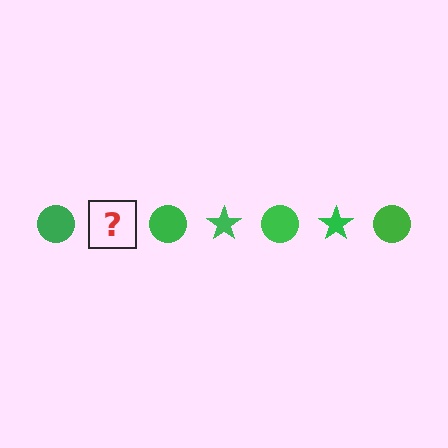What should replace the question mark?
The question mark should be replaced with a green star.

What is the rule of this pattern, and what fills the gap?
The rule is that the pattern cycles through circle, star shapes in green. The gap should be filled with a green star.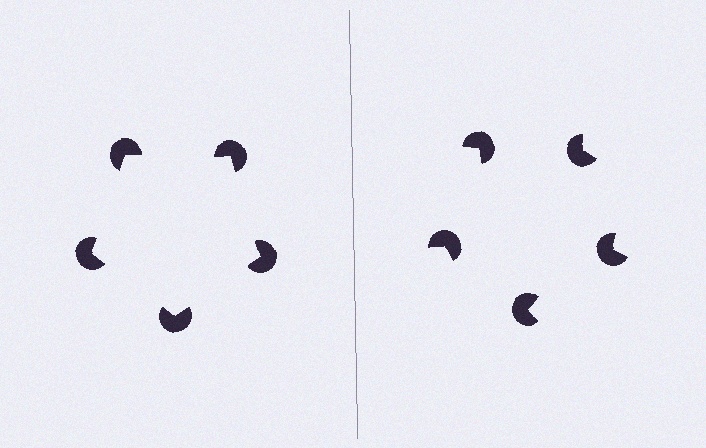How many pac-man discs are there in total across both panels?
10 — 5 on each side.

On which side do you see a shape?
An illusory pentagon appears on the left side. On the right side the wedge cuts are rotated, so no coherent shape forms.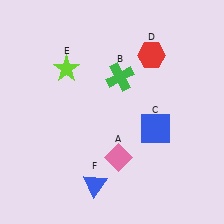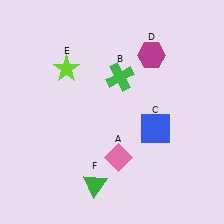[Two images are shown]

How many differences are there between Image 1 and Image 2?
There are 2 differences between the two images.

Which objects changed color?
D changed from red to magenta. F changed from blue to green.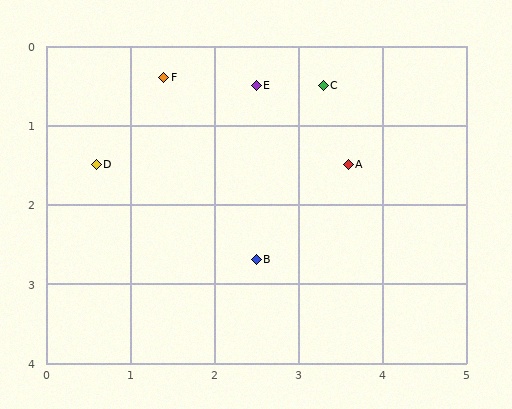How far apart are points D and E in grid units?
Points D and E are about 2.1 grid units apart.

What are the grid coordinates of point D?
Point D is at approximately (0.6, 1.5).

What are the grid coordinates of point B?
Point B is at approximately (2.5, 2.7).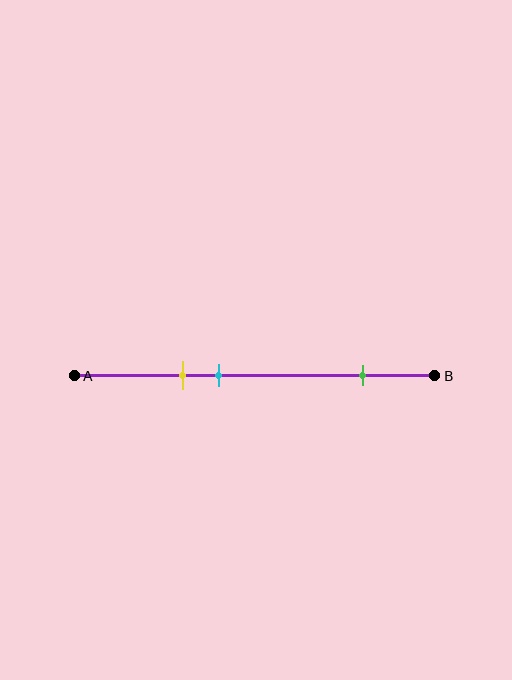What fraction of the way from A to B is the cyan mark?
The cyan mark is approximately 40% (0.4) of the way from A to B.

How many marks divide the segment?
There are 3 marks dividing the segment.